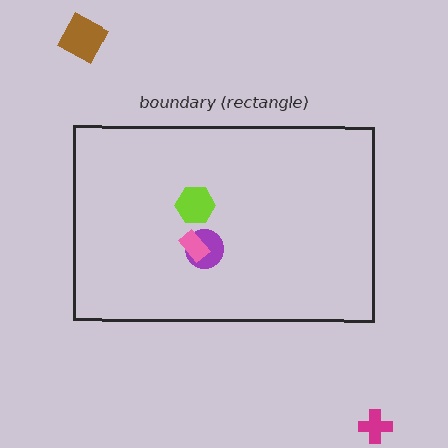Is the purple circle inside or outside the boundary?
Inside.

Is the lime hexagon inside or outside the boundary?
Inside.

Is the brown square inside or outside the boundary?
Outside.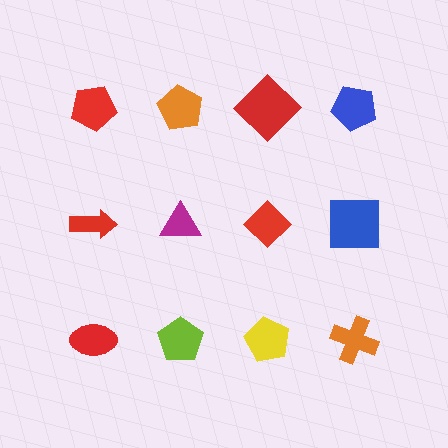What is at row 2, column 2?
A magenta triangle.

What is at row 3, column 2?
A lime pentagon.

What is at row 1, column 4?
A blue pentagon.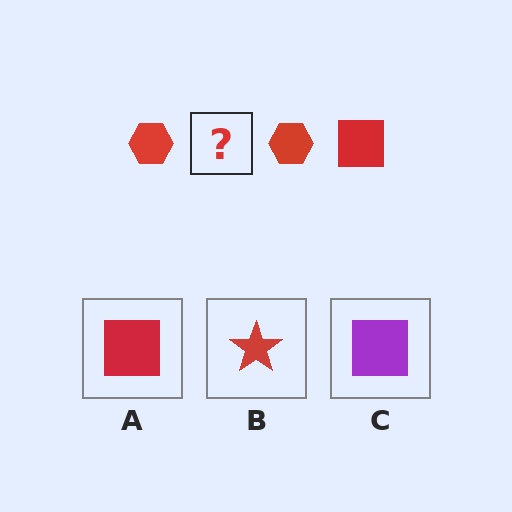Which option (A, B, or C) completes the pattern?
A.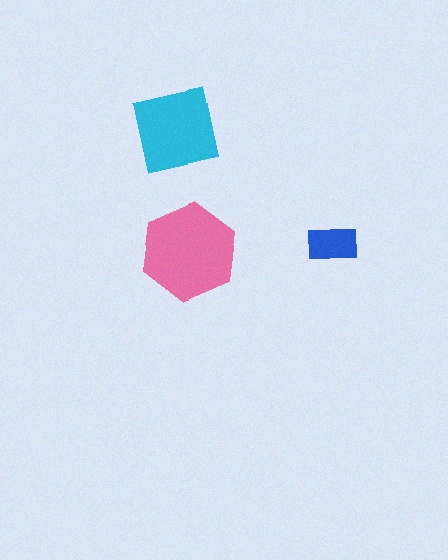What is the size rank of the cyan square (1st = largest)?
2nd.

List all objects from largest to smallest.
The pink hexagon, the cyan square, the blue rectangle.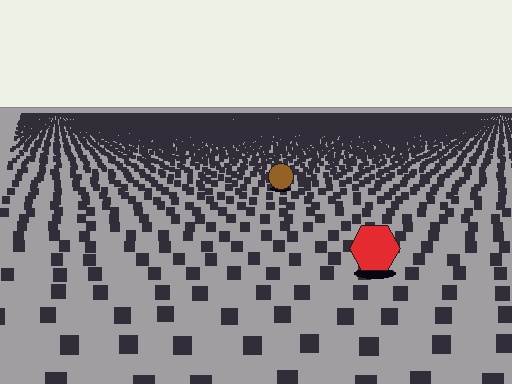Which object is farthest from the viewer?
The brown circle is farthest from the viewer. It appears smaller and the ground texture around it is denser.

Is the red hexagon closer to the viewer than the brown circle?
Yes. The red hexagon is closer — you can tell from the texture gradient: the ground texture is coarser near it.